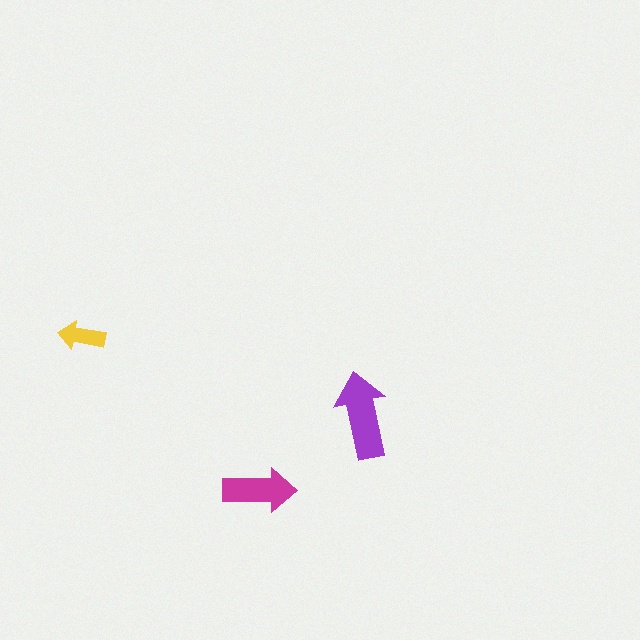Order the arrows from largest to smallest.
the purple one, the magenta one, the yellow one.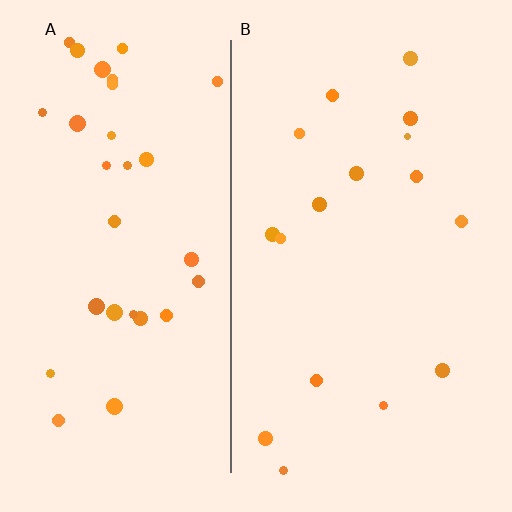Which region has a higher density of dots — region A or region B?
A (the left).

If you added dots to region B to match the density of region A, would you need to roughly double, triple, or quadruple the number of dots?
Approximately double.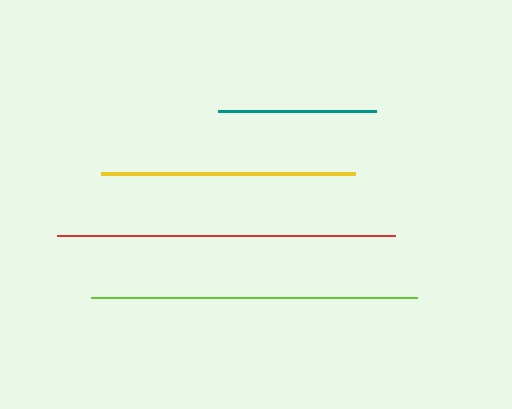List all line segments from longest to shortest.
From longest to shortest: red, lime, yellow, teal.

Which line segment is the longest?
The red line is the longest at approximately 338 pixels.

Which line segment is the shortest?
The teal line is the shortest at approximately 158 pixels.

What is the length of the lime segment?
The lime segment is approximately 325 pixels long.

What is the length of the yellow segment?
The yellow segment is approximately 255 pixels long.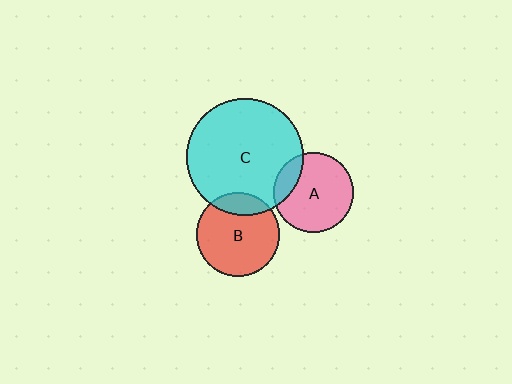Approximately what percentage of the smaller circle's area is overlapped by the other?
Approximately 15%.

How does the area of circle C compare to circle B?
Approximately 2.0 times.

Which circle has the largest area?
Circle C (cyan).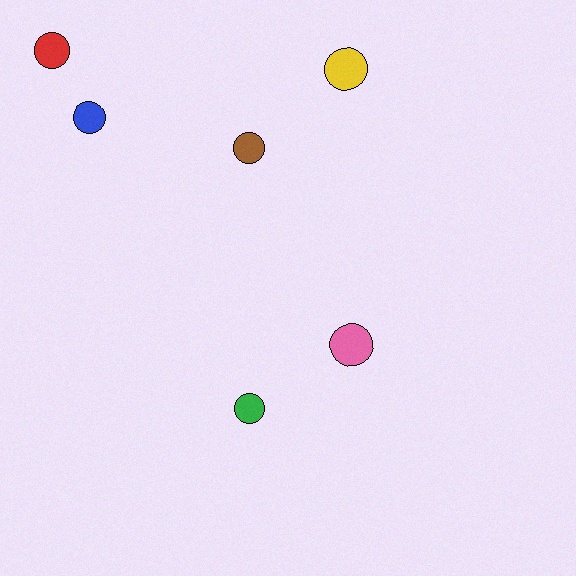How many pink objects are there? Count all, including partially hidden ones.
There is 1 pink object.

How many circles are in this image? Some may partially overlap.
There are 6 circles.